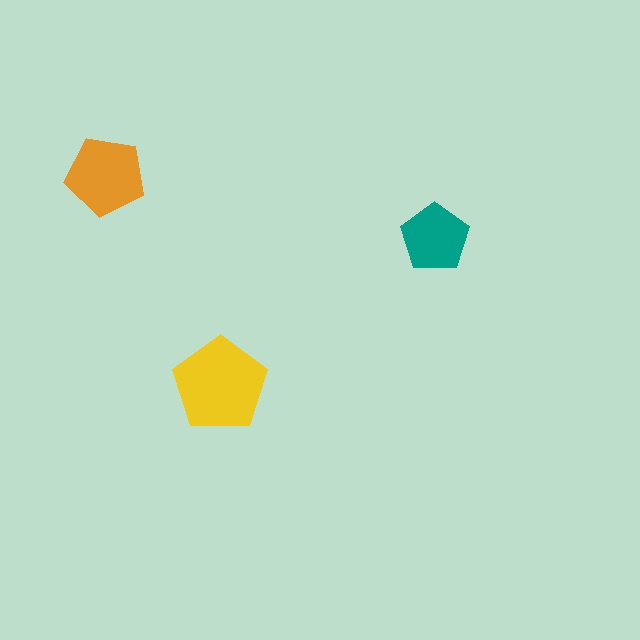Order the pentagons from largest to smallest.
the yellow one, the orange one, the teal one.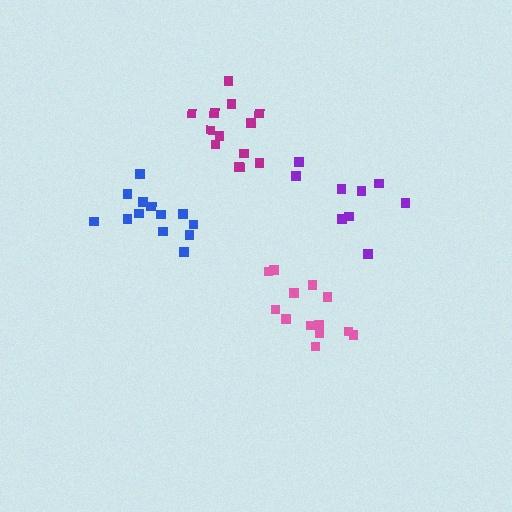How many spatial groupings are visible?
There are 4 spatial groupings.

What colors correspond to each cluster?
The clusters are colored: pink, magenta, blue, purple.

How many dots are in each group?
Group 1: 13 dots, Group 2: 13 dots, Group 3: 13 dots, Group 4: 9 dots (48 total).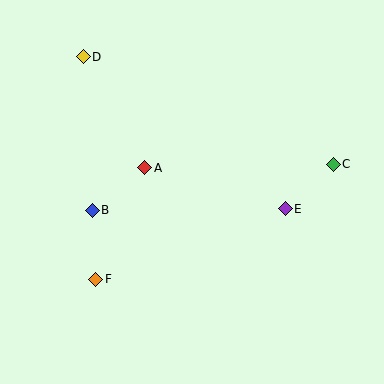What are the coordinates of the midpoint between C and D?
The midpoint between C and D is at (208, 110).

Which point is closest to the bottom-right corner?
Point E is closest to the bottom-right corner.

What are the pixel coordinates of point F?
Point F is at (96, 279).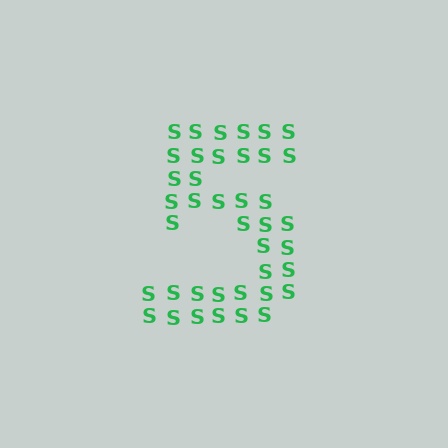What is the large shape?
The large shape is the digit 5.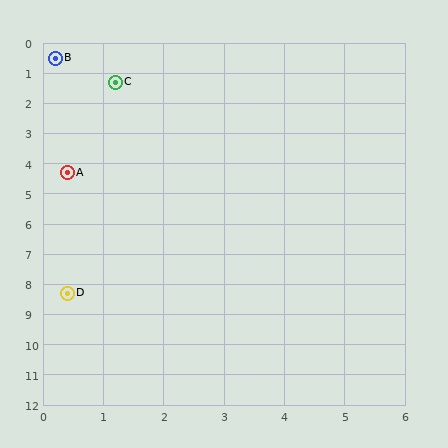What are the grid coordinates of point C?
Point C is at approximately (1.2, 1.3).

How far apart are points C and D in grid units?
Points C and D are about 7.0 grid units apart.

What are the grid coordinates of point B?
Point B is at approximately (0.2, 0.5).